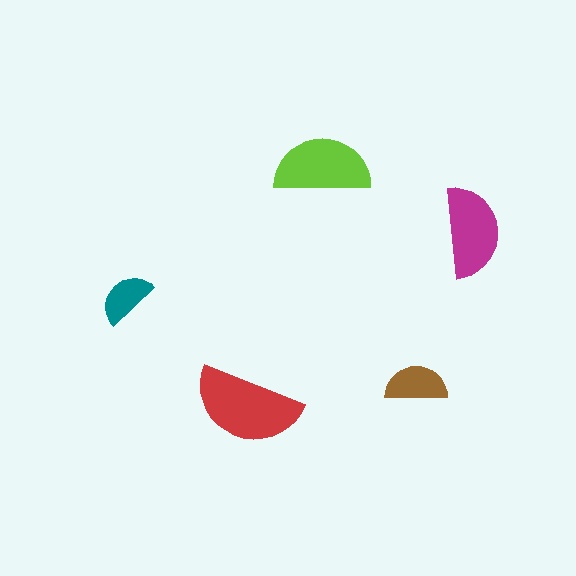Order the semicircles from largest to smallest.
the red one, the lime one, the magenta one, the brown one, the teal one.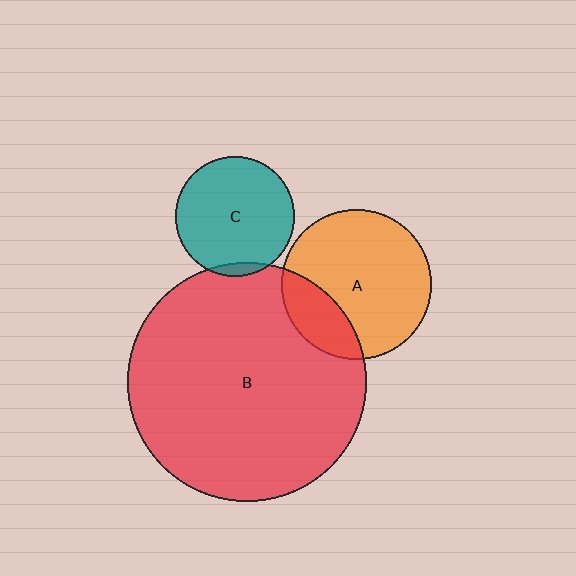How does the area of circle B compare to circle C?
Approximately 4.0 times.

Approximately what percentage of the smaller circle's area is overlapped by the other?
Approximately 25%.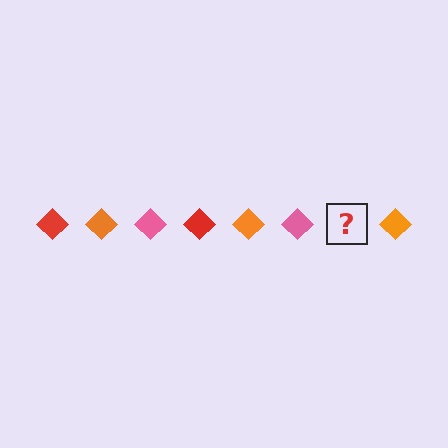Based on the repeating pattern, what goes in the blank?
The blank should be a red diamond.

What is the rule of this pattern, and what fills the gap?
The rule is that the pattern cycles through red, orange, pink diamonds. The gap should be filled with a red diamond.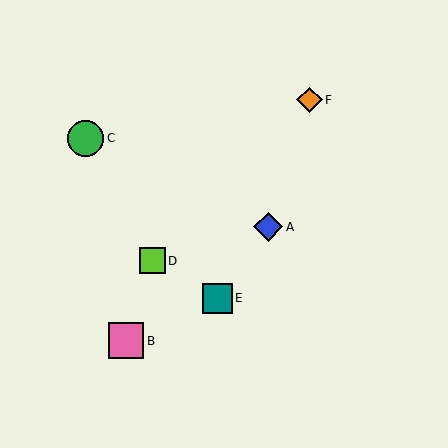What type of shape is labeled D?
Shape D is a lime square.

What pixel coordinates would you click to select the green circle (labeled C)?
Click at (86, 138) to select the green circle C.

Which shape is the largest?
The green circle (labeled C) is the largest.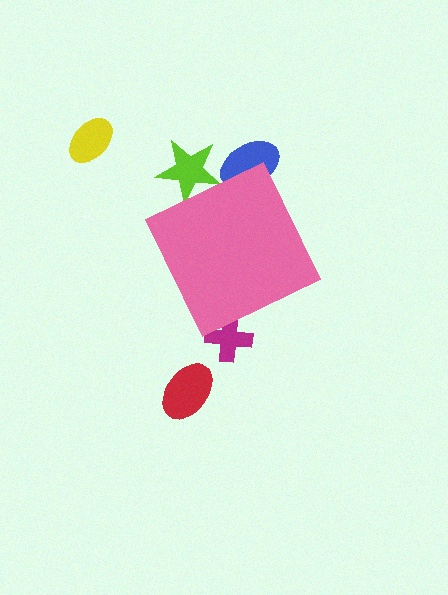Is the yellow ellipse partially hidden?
No, the yellow ellipse is fully visible.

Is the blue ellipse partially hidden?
Yes, the blue ellipse is partially hidden behind the pink diamond.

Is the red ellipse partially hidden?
No, the red ellipse is fully visible.